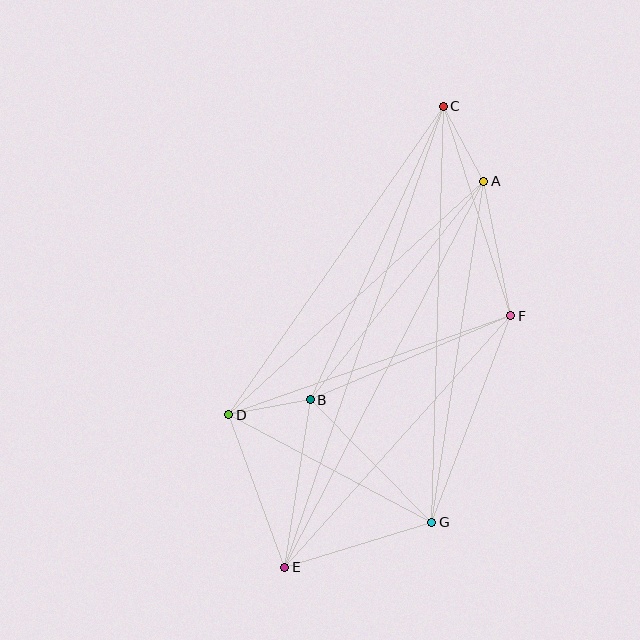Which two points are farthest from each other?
Points C and E are farthest from each other.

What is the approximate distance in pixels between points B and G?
The distance between B and G is approximately 172 pixels.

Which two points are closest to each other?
Points B and D are closest to each other.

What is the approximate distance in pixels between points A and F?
The distance between A and F is approximately 137 pixels.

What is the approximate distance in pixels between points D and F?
The distance between D and F is approximately 299 pixels.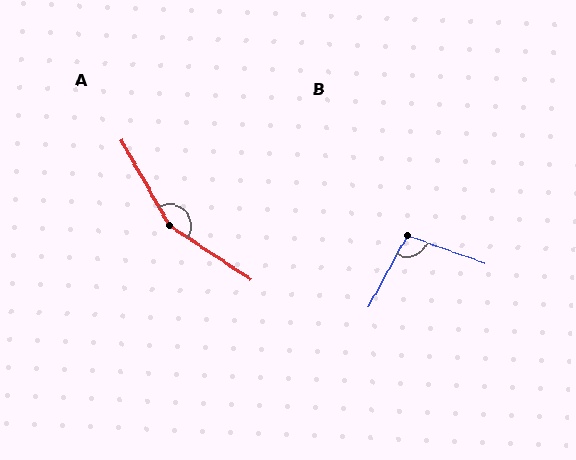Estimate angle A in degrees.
Approximately 153 degrees.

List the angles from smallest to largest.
B (99°), A (153°).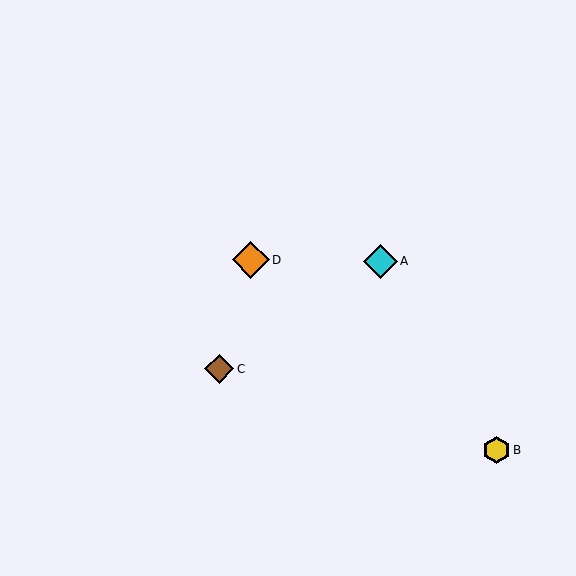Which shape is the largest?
The orange diamond (labeled D) is the largest.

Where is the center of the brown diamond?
The center of the brown diamond is at (219, 369).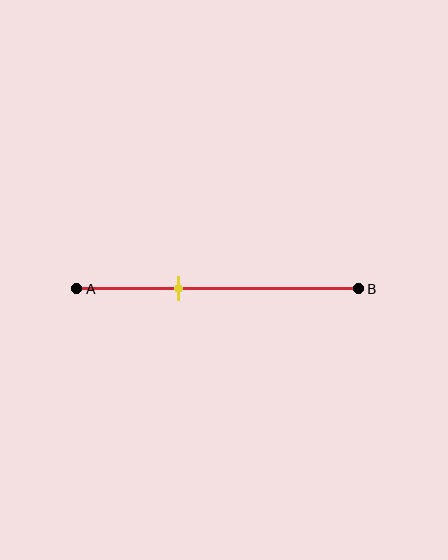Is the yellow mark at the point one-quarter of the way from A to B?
No, the mark is at about 35% from A, not at the 25% one-quarter point.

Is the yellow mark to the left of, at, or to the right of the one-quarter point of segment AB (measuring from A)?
The yellow mark is to the right of the one-quarter point of segment AB.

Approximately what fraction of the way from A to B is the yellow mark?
The yellow mark is approximately 35% of the way from A to B.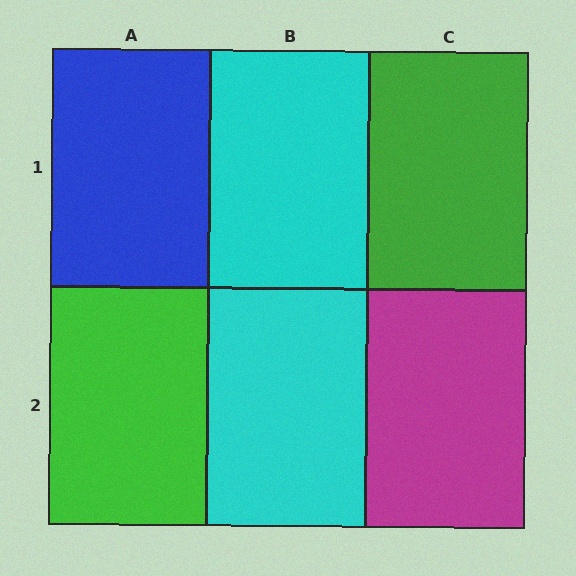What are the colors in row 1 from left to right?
Blue, cyan, green.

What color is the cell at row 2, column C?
Magenta.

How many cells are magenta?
1 cell is magenta.